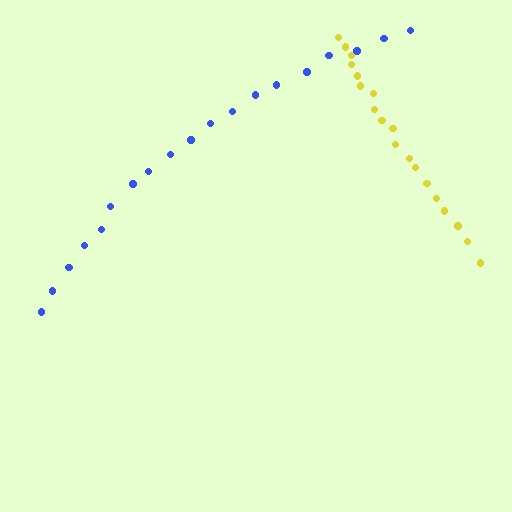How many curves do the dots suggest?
There are 2 distinct paths.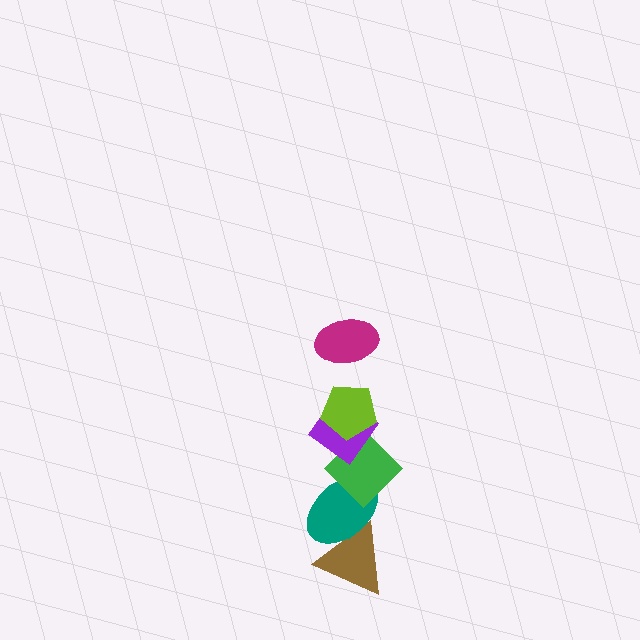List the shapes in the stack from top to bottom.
From top to bottom: the magenta ellipse, the lime pentagon, the purple diamond, the green diamond, the teal ellipse, the brown triangle.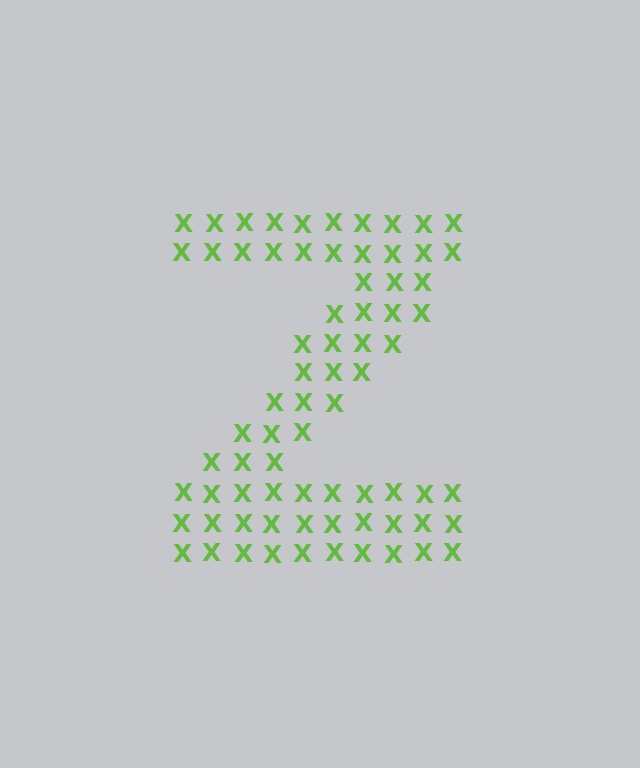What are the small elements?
The small elements are letter X's.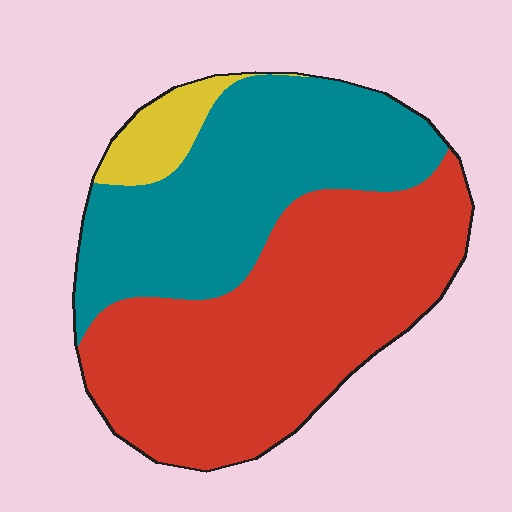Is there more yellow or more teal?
Teal.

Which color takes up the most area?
Red, at roughly 55%.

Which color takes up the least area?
Yellow, at roughly 5%.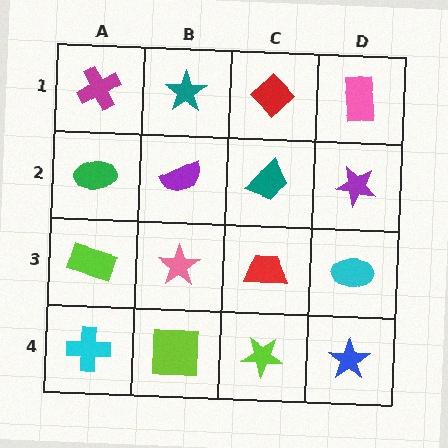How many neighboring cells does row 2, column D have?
3.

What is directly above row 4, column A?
A lime rectangle.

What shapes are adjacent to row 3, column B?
A purple semicircle (row 2, column B), a lime square (row 4, column B), a lime rectangle (row 3, column A), a red trapezoid (row 3, column C).